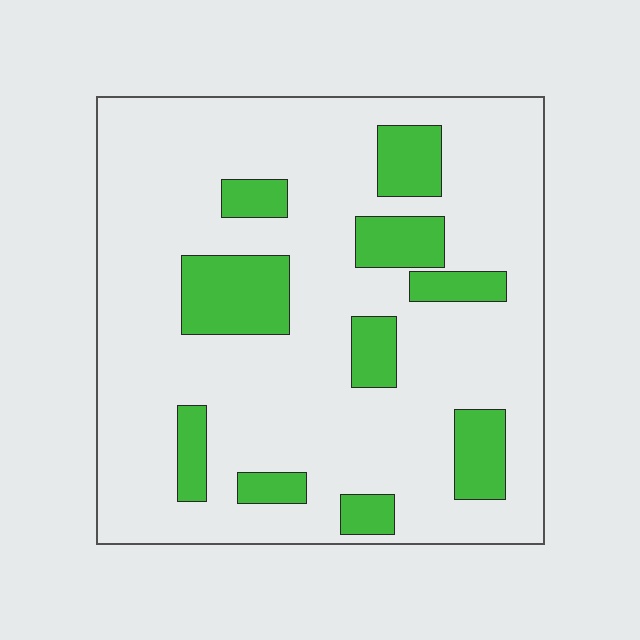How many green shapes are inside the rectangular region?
10.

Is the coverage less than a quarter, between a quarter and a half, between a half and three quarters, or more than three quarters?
Less than a quarter.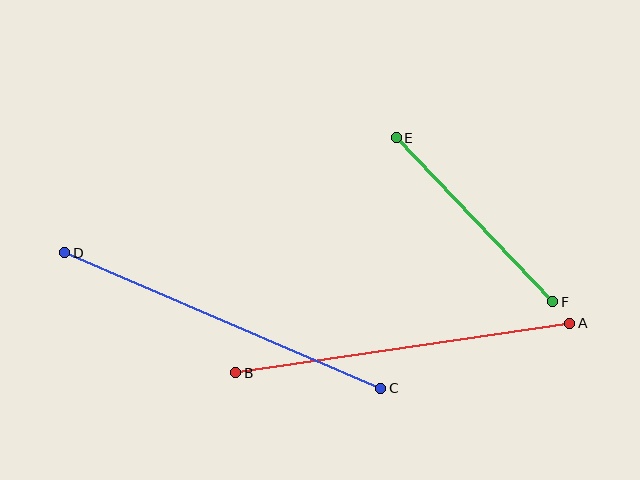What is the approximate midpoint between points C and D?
The midpoint is at approximately (223, 320) pixels.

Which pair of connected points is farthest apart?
Points C and D are farthest apart.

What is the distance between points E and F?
The distance is approximately 227 pixels.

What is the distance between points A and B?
The distance is approximately 337 pixels.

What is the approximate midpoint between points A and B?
The midpoint is at approximately (403, 348) pixels.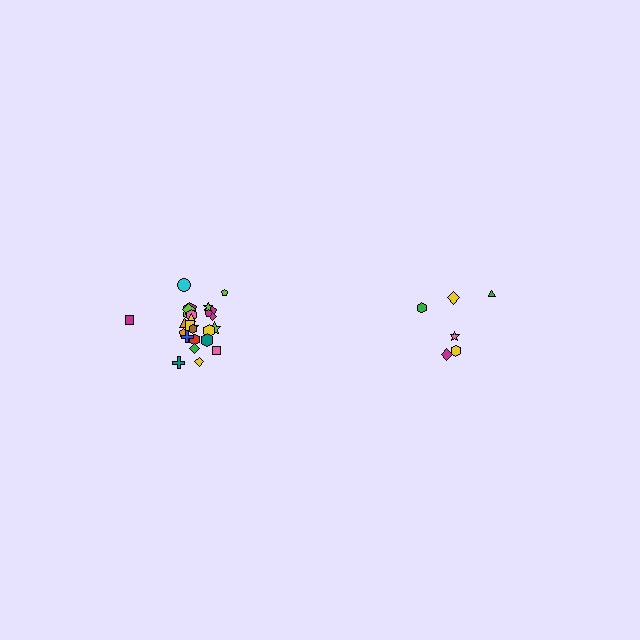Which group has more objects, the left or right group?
The left group.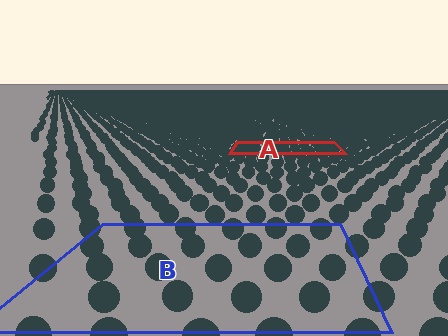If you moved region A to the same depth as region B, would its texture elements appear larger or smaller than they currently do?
They would appear larger. At a closer depth, the same texture elements are projected at a bigger on-screen size.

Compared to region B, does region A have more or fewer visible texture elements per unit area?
Region A has more texture elements per unit area — they are packed more densely because it is farther away.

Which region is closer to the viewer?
Region B is closer. The texture elements there are larger and more spread out.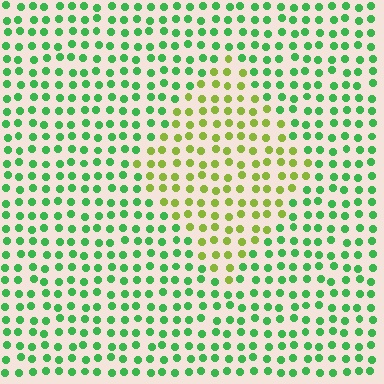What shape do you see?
I see a diamond.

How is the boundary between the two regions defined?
The boundary is defined purely by a slight shift in hue (about 47 degrees). Spacing, size, and orientation are identical on both sides.